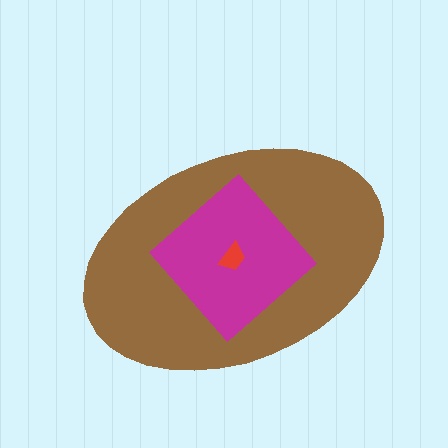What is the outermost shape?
The brown ellipse.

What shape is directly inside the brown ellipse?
The magenta diamond.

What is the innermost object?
The red trapezoid.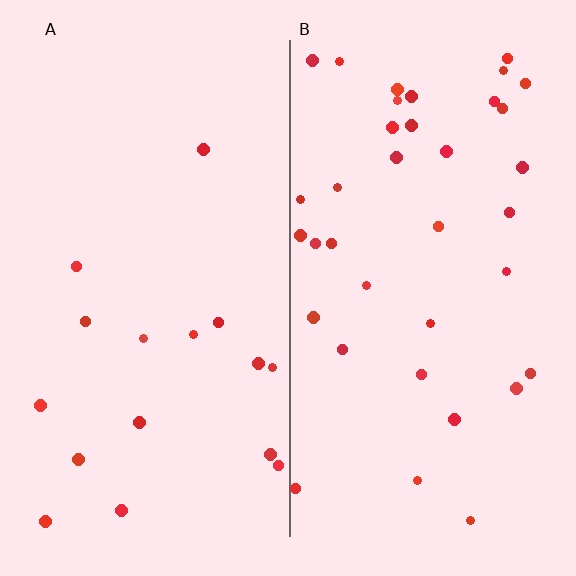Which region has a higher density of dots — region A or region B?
B (the right).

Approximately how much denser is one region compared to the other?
Approximately 2.3× — region B over region A.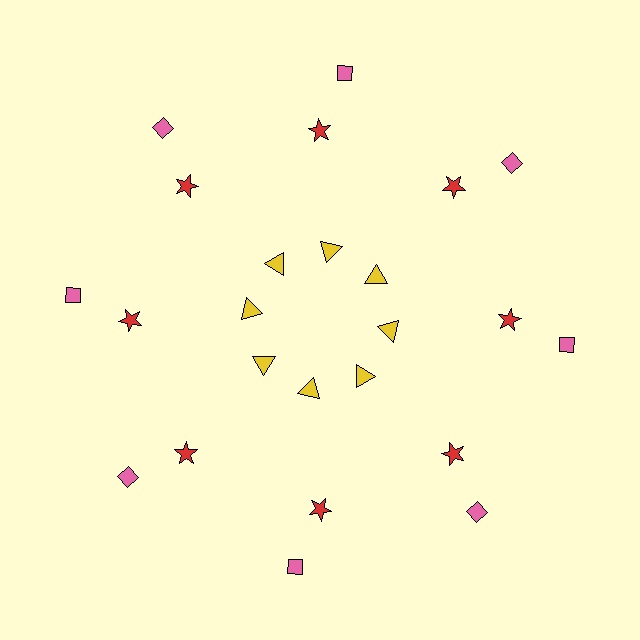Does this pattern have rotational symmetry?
Yes, this pattern has 8-fold rotational symmetry. It looks the same after rotating 45 degrees around the center.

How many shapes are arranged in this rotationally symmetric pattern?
There are 24 shapes, arranged in 8 groups of 3.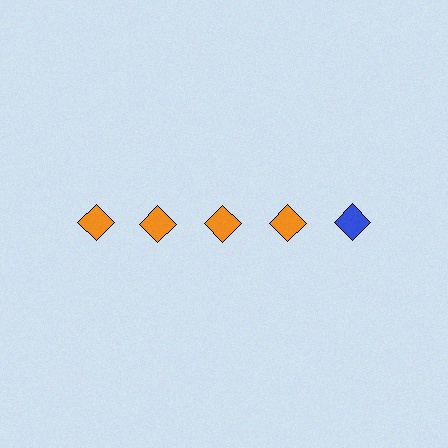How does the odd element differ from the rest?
It has a different color: blue instead of orange.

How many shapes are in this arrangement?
There are 5 shapes arranged in a grid pattern.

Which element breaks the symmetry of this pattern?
The blue diamond in the top row, rightmost column breaks the symmetry. All other shapes are orange diamonds.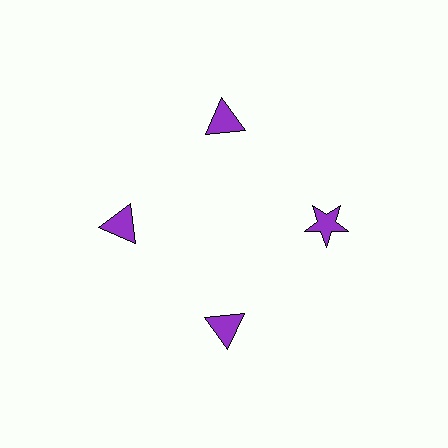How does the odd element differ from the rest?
It has a different shape: star instead of triangle.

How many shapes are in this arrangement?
There are 4 shapes arranged in a ring pattern.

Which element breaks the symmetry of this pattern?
The purple star at roughly the 3 o'clock position breaks the symmetry. All other shapes are purple triangles.